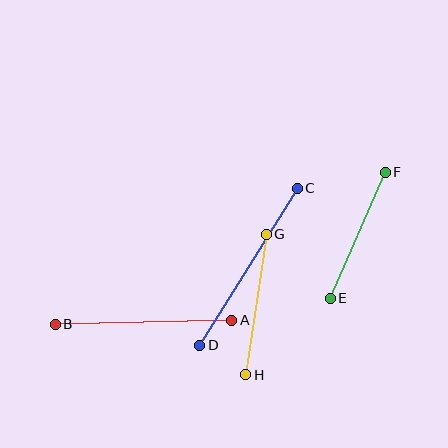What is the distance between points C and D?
The distance is approximately 184 pixels.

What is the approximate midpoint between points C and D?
The midpoint is at approximately (249, 267) pixels.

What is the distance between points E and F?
The distance is approximately 138 pixels.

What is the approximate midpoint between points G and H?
The midpoint is at approximately (256, 304) pixels.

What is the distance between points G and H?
The distance is approximately 142 pixels.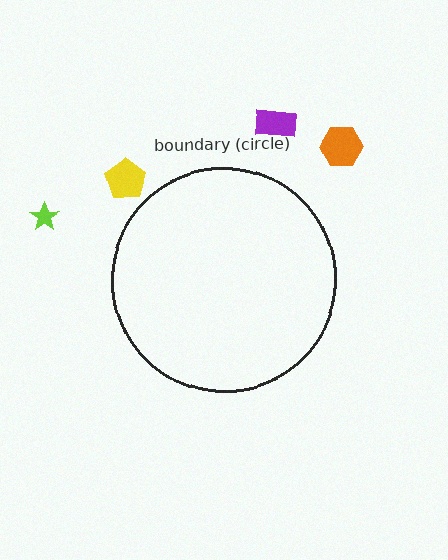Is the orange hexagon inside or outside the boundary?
Outside.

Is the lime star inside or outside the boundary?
Outside.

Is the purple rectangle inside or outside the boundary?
Outside.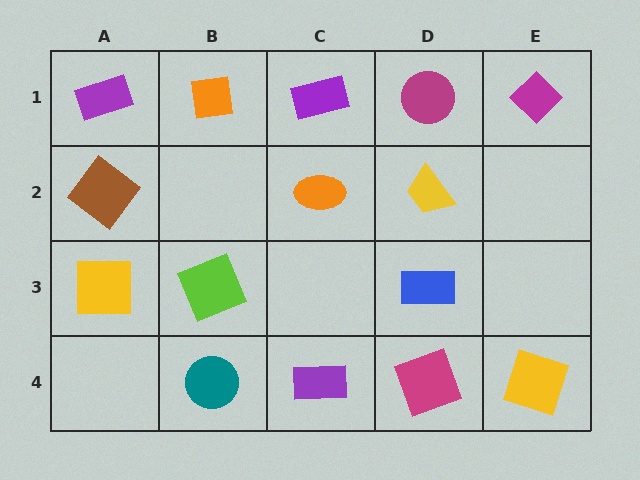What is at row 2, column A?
A brown diamond.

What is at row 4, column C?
A purple rectangle.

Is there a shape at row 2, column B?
No, that cell is empty.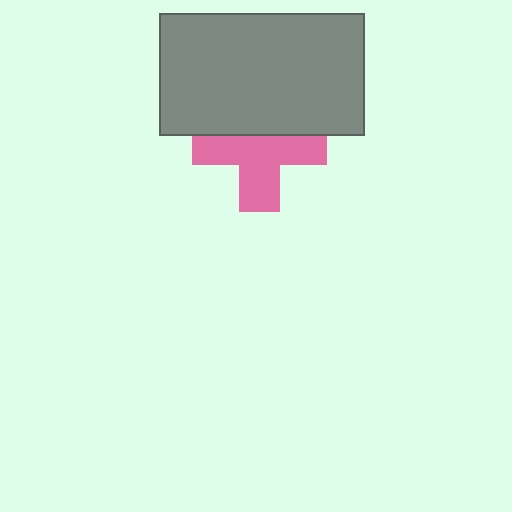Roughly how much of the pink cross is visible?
About half of it is visible (roughly 63%).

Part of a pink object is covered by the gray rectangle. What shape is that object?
It is a cross.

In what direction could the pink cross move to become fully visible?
The pink cross could move down. That would shift it out from behind the gray rectangle entirely.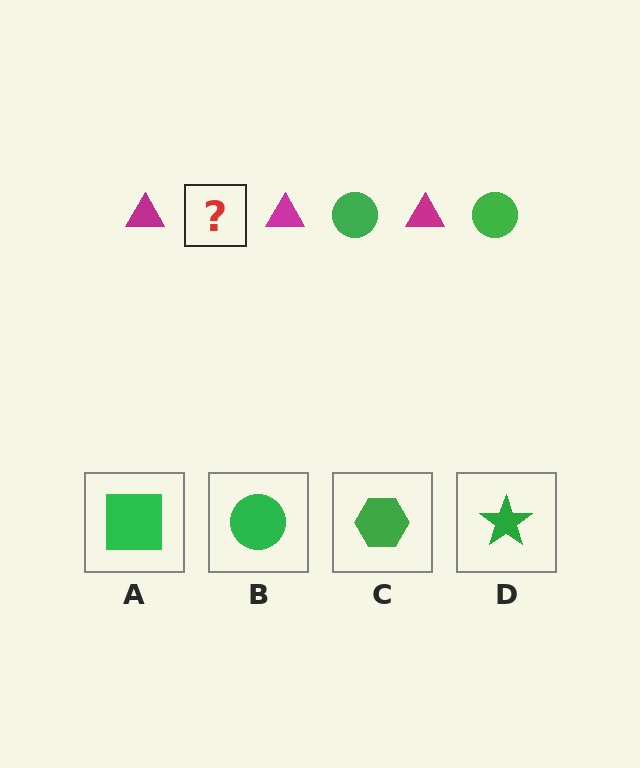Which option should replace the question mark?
Option B.